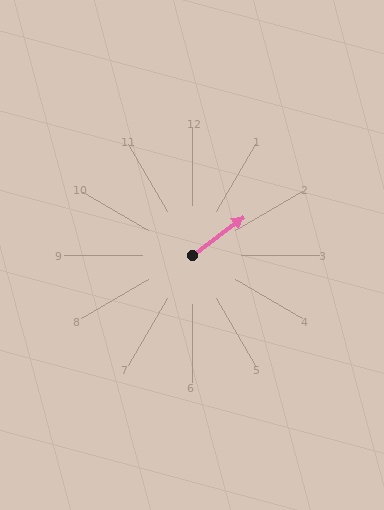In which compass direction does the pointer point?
Northeast.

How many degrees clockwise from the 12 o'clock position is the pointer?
Approximately 54 degrees.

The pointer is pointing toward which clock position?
Roughly 2 o'clock.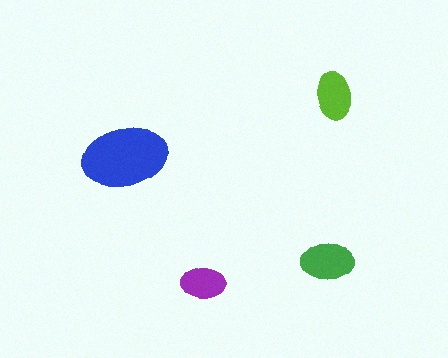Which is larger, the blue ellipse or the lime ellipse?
The blue one.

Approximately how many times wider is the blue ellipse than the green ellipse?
About 1.5 times wider.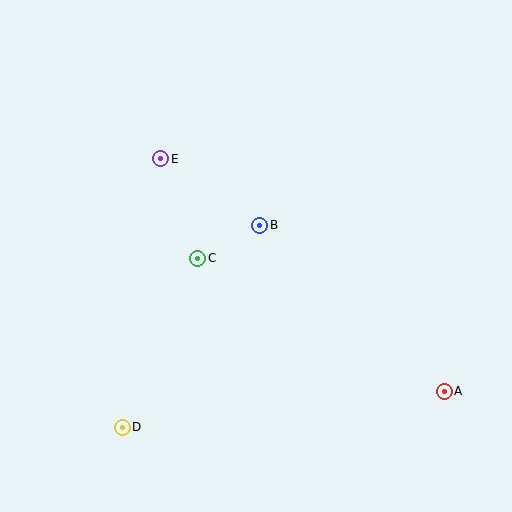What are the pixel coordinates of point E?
Point E is at (161, 159).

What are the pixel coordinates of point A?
Point A is at (444, 391).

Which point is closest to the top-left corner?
Point E is closest to the top-left corner.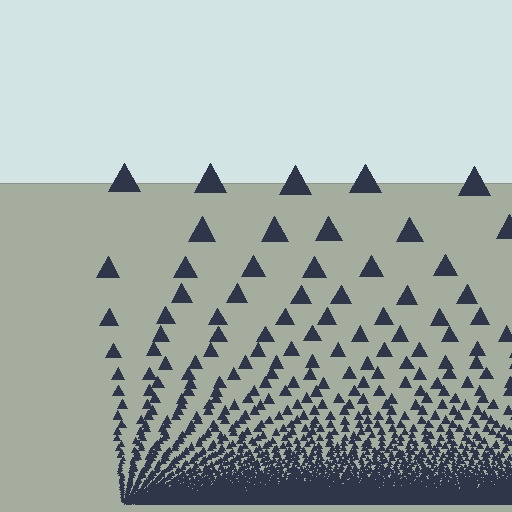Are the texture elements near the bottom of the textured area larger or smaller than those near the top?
Smaller. The gradient is inverted — elements near the bottom are smaller and denser.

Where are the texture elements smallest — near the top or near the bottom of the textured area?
Near the bottom.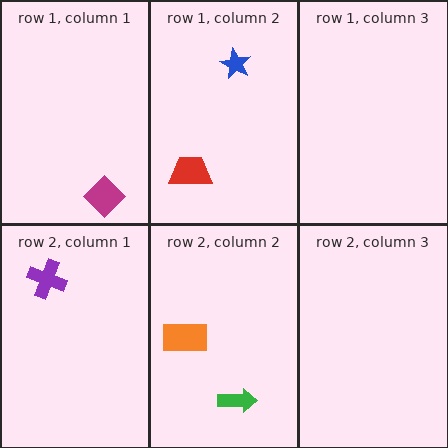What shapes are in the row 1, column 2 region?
The blue star, the red trapezoid.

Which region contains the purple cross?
The row 2, column 1 region.